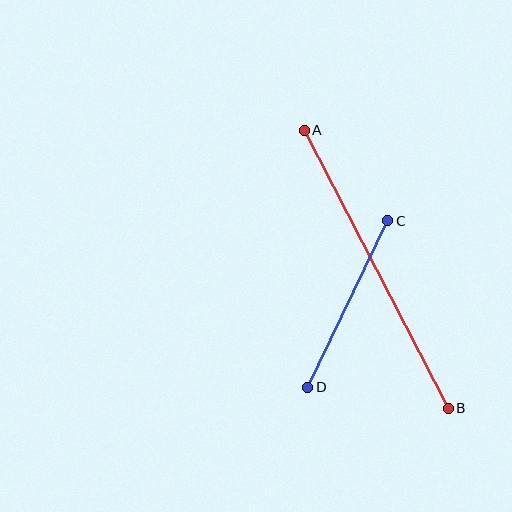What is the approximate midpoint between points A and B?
The midpoint is at approximately (376, 269) pixels.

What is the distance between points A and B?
The distance is approximately 313 pixels.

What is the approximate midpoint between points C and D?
The midpoint is at approximately (348, 304) pixels.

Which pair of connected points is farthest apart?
Points A and B are farthest apart.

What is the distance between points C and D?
The distance is approximately 184 pixels.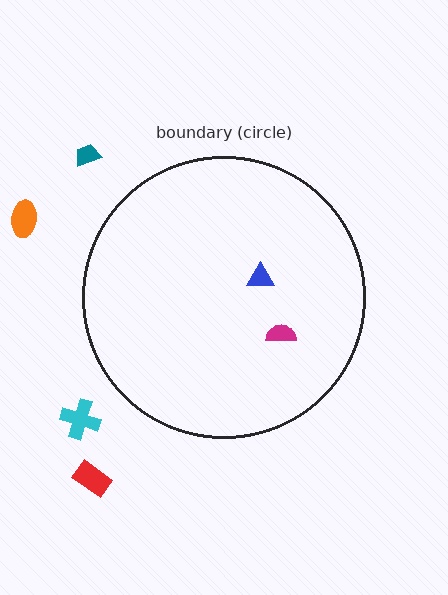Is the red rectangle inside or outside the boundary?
Outside.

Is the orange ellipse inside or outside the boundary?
Outside.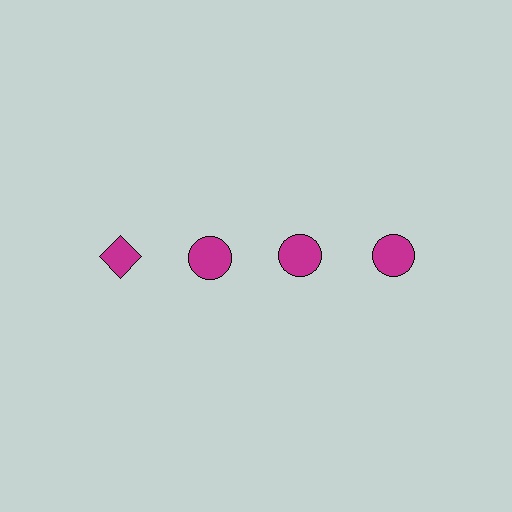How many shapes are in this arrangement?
There are 4 shapes arranged in a grid pattern.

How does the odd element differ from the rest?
It has a different shape: diamond instead of circle.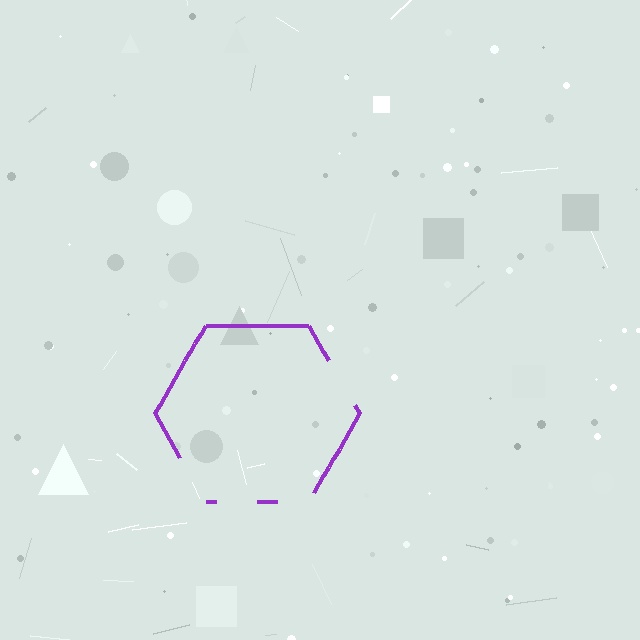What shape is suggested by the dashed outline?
The dashed outline suggests a hexagon.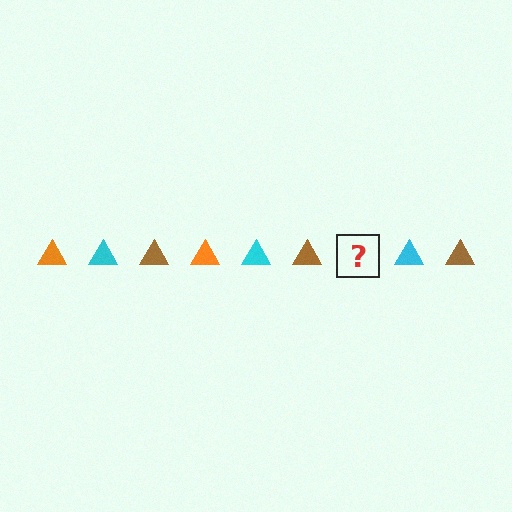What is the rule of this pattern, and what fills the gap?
The rule is that the pattern cycles through orange, cyan, brown triangles. The gap should be filled with an orange triangle.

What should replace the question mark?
The question mark should be replaced with an orange triangle.